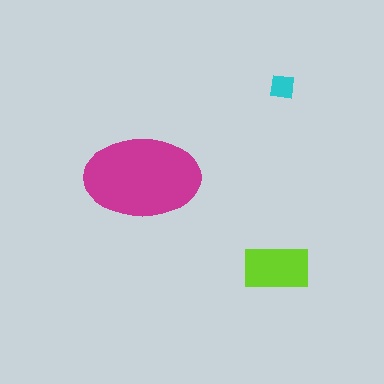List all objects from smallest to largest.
The cyan square, the lime rectangle, the magenta ellipse.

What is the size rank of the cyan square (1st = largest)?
3rd.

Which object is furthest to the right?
The cyan square is rightmost.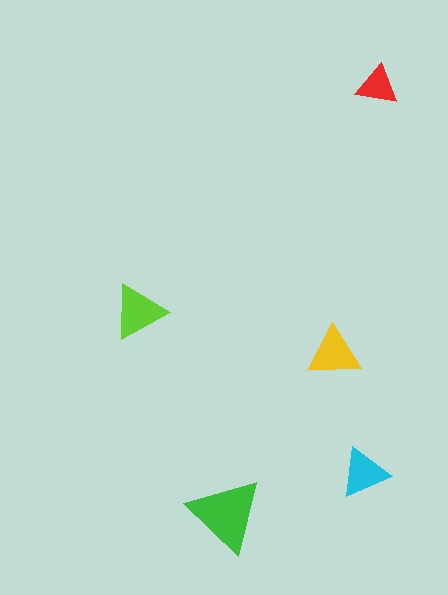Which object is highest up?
The red triangle is topmost.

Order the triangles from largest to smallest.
the green one, the lime one, the yellow one, the cyan one, the red one.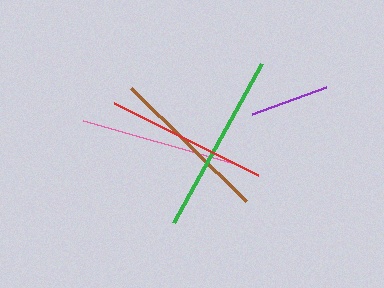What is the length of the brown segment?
The brown segment is approximately 162 pixels long.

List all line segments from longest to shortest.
From longest to shortest: green, brown, red, pink, purple.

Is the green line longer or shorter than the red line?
The green line is longer than the red line.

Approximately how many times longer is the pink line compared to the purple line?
The pink line is approximately 2.0 times the length of the purple line.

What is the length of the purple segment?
The purple segment is approximately 78 pixels long.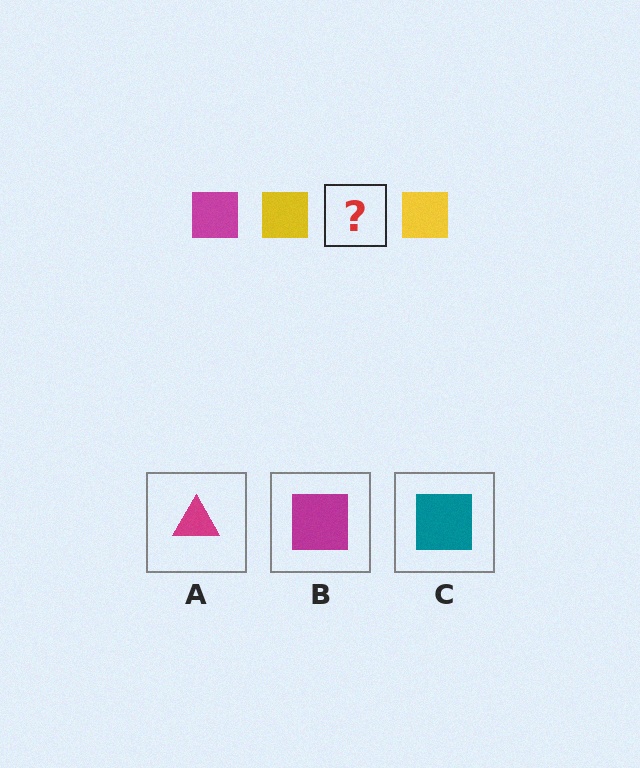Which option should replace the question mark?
Option B.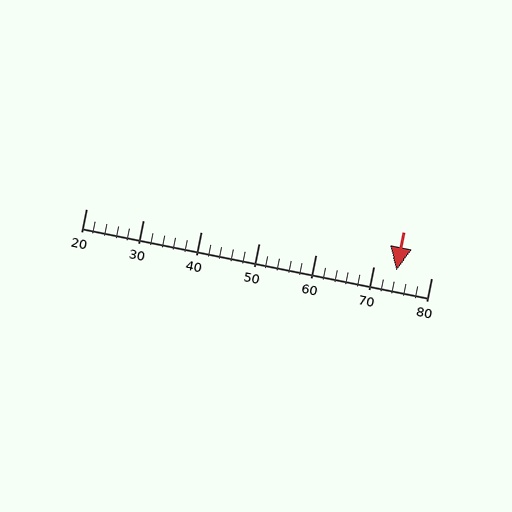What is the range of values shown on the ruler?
The ruler shows values from 20 to 80.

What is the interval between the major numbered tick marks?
The major tick marks are spaced 10 units apart.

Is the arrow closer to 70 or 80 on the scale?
The arrow is closer to 70.